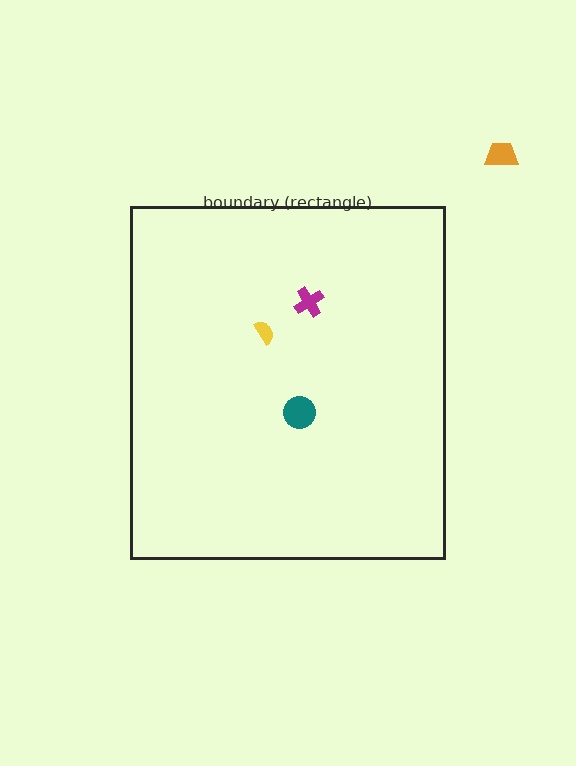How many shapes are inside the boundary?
3 inside, 1 outside.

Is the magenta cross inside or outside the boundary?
Inside.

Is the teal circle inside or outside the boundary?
Inside.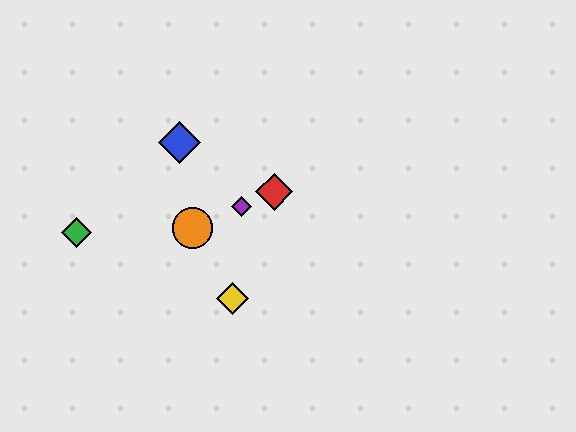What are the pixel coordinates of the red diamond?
The red diamond is at (274, 192).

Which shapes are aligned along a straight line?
The red diamond, the purple diamond, the orange circle are aligned along a straight line.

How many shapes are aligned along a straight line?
3 shapes (the red diamond, the purple diamond, the orange circle) are aligned along a straight line.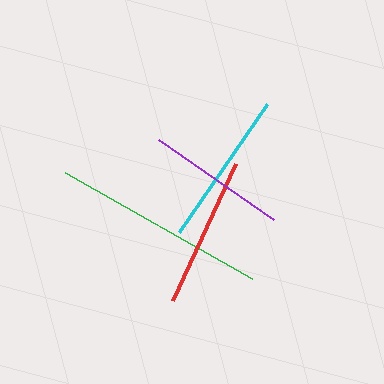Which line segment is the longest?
The green line is the longest at approximately 215 pixels.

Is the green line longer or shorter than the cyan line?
The green line is longer than the cyan line.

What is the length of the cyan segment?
The cyan segment is approximately 155 pixels long.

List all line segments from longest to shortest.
From longest to shortest: green, cyan, red, purple.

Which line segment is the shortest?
The purple line is the shortest at approximately 140 pixels.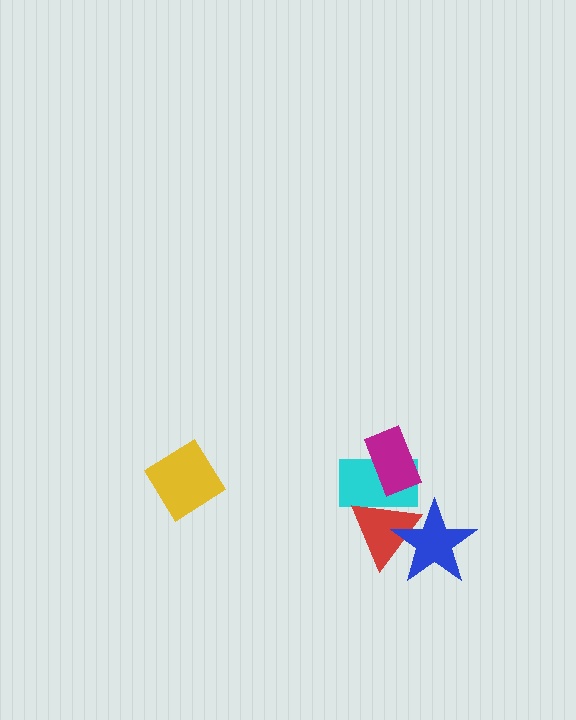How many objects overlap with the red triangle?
2 objects overlap with the red triangle.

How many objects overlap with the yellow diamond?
0 objects overlap with the yellow diamond.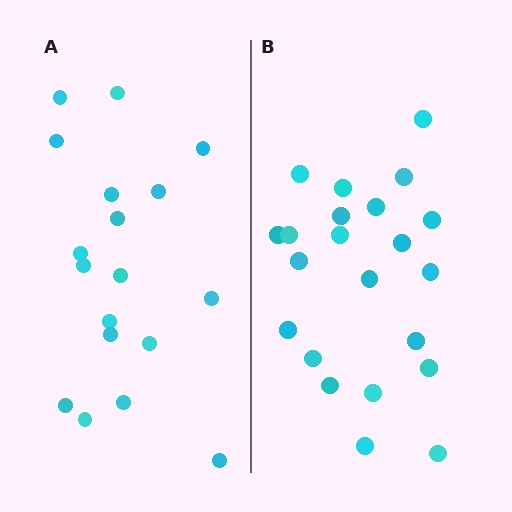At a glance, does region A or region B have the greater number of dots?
Region B (the right region) has more dots.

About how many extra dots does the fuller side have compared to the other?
Region B has about 4 more dots than region A.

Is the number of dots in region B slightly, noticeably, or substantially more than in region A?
Region B has only slightly more — the two regions are fairly close. The ratio is roughly 1.2 to 1.